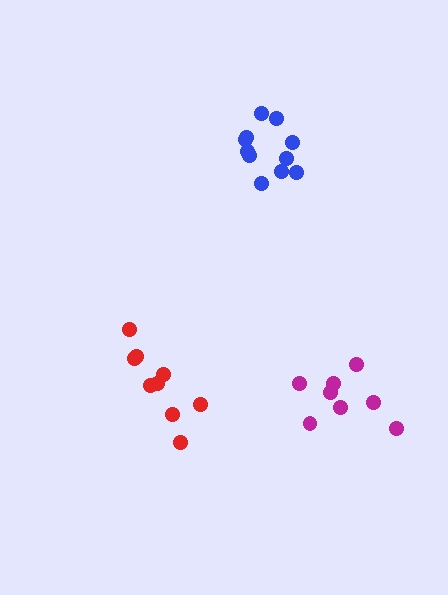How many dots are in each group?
Group 1: 8 dots, Group 2: 9 dots, Group 3: 11 dots (28 total).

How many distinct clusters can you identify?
There are 3 distinct clusters.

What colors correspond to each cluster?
The clusters are colored: magenta, red, blue.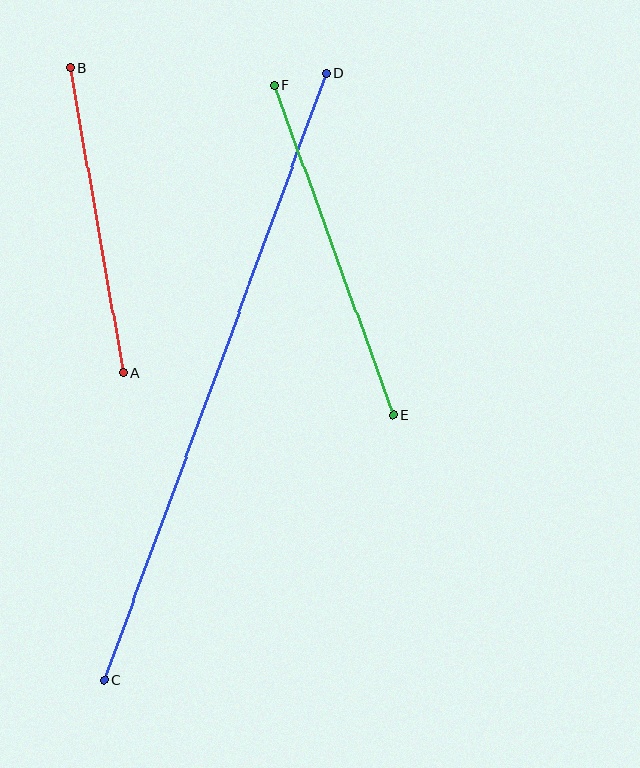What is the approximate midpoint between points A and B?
The midpoint is at approximately (97, 220) pixels.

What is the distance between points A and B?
The distance is approximately 310 pixels.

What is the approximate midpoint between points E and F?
The midpoint is at approximately (334, 251) pixels.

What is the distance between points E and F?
The distance is approximately 350 pixels.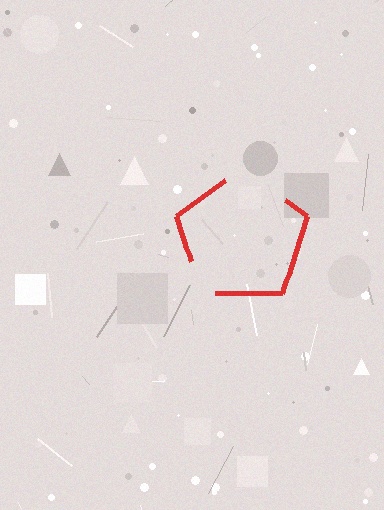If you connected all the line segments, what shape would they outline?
They would outline a pentagon.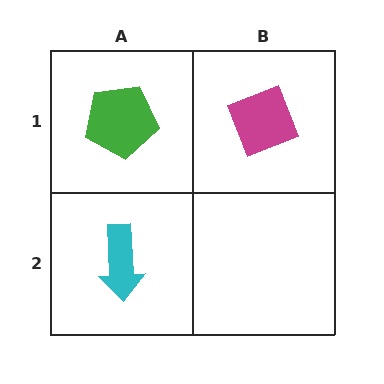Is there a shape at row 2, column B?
No, that cell is empty.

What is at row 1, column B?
A magenta diamond.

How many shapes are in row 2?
1 shape.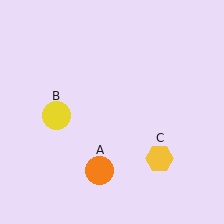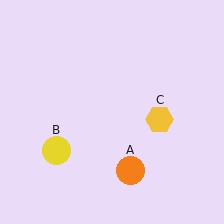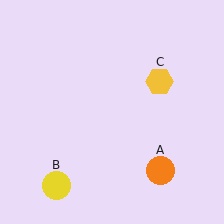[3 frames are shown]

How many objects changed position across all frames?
3 objects changed position: orange circle (object A), yellow circle (object B), yellow hexagon (object C).